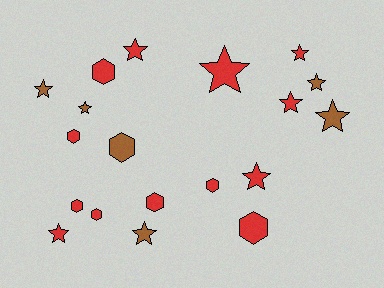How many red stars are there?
There are 6 red stars.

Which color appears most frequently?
Red, with 13 objects.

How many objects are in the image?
There are 19 objects.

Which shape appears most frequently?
Star, with 11 objects.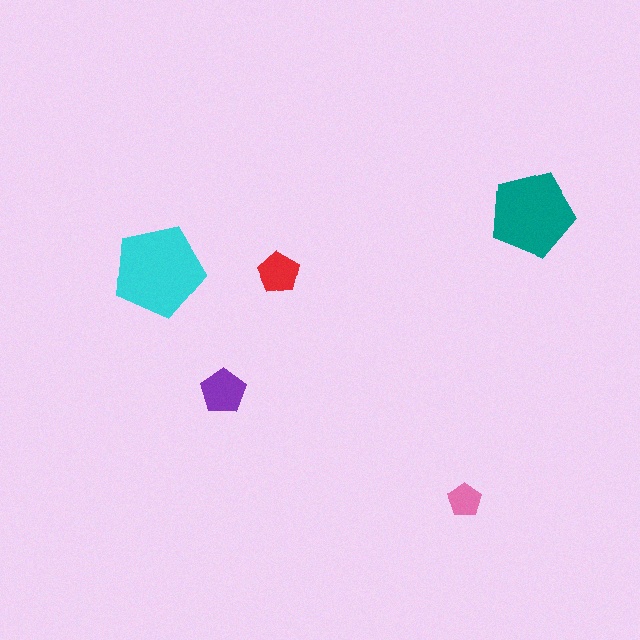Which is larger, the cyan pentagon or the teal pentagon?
The cyan one.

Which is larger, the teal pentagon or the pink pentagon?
The teal one.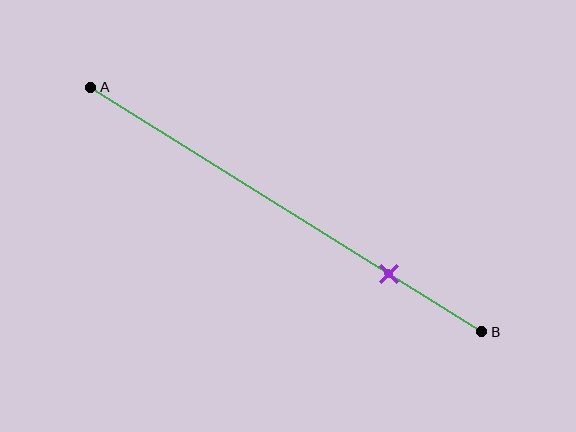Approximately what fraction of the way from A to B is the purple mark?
The purple mark is approximately 75% of the way from A to B.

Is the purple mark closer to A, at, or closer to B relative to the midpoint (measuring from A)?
The purple mark is closer to point B than the midpoint of segment AB.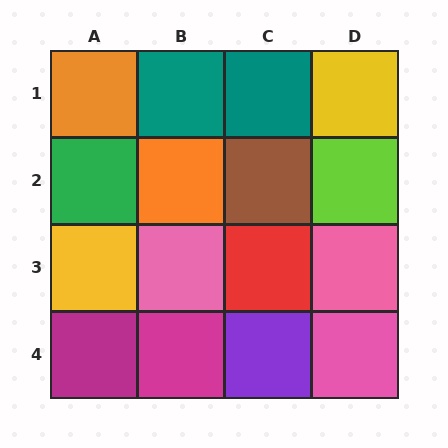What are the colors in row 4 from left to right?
Magenta, magenta, purple, pink.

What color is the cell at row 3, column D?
Pink.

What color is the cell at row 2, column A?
Green.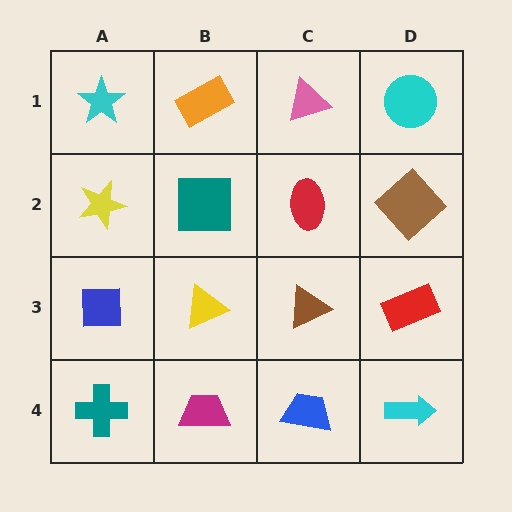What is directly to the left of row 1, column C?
An orange rectangle.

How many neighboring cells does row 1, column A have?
2.